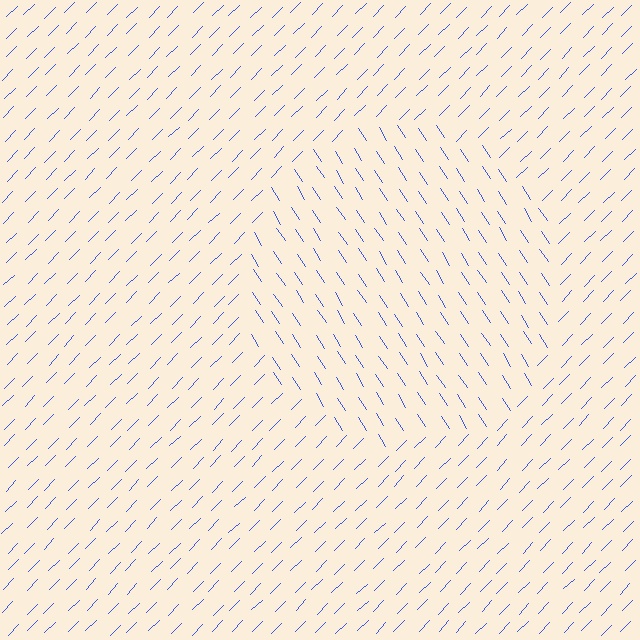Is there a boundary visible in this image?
Yes, there is a texture boundary formed by a change in line orientation.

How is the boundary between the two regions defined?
The boundary is defined purely by a change in line orientation (approximately 78 degrees difference). All lines are the same color and thickness.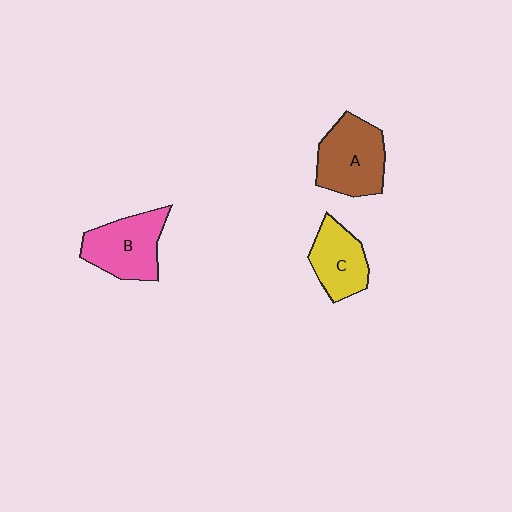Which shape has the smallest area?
Shape C (yellow).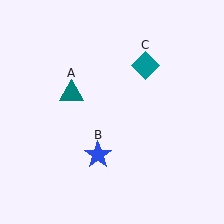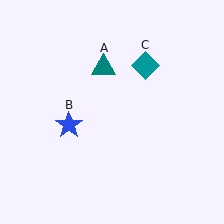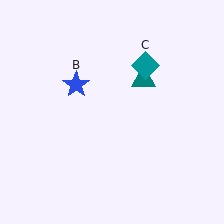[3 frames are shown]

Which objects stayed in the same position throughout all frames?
Teal diamond (object C) remained stationary.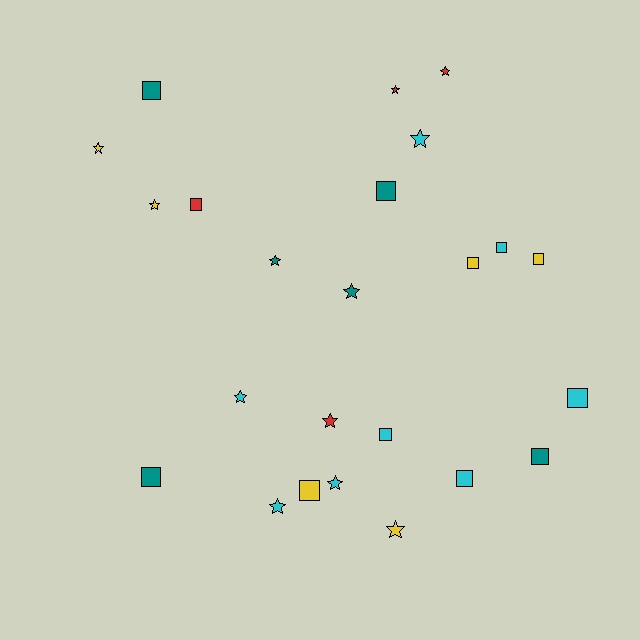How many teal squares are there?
There are 4 teal squares.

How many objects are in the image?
There are 24 objects.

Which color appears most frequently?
Cyan, with 8 objects.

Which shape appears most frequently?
Star, with 12 objects.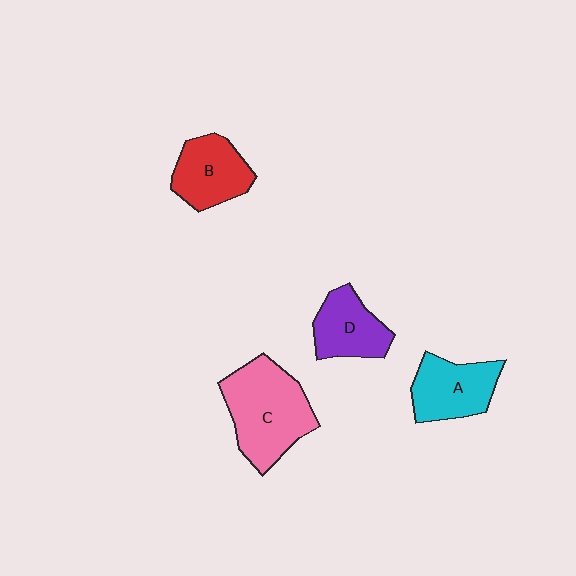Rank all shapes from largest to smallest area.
From largest to smallest: C (pink), A (cyan), B (red), D (purple).